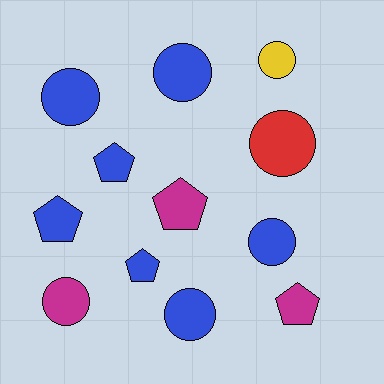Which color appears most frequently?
Blue, with 7 objects.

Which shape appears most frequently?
Circle, with 7 objects.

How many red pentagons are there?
There are no red pentagons.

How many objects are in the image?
There are 12 objects.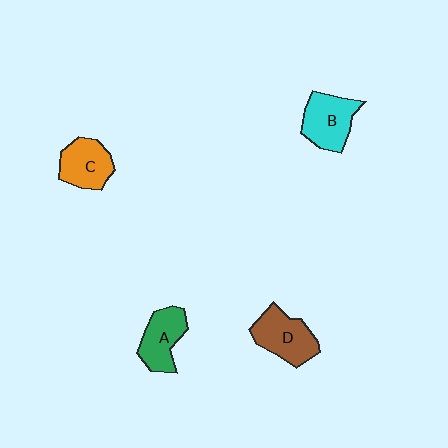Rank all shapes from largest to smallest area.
From largest to smallest: D (brown), B (cyan), C (orange), A (green).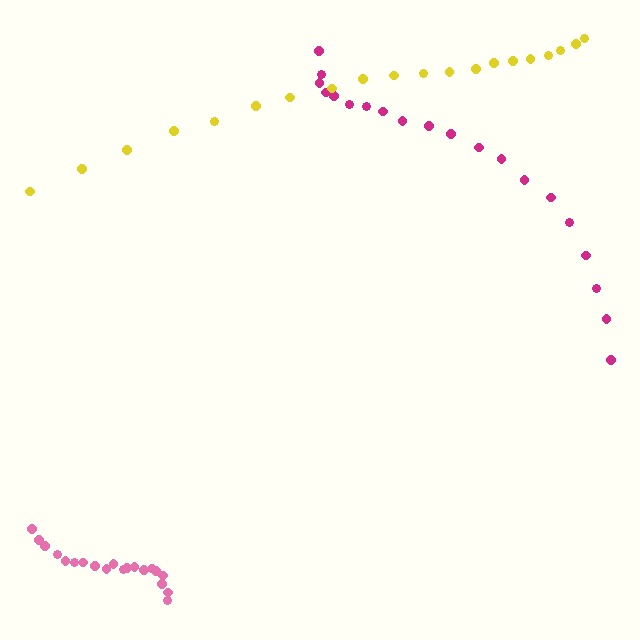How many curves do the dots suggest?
There are 3 distinct paths.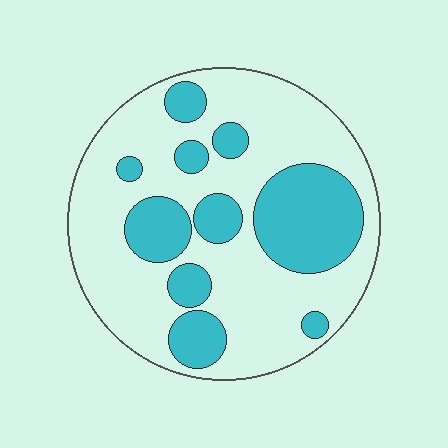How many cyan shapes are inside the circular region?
10.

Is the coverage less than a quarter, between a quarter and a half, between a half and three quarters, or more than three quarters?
Between a quarter and a half.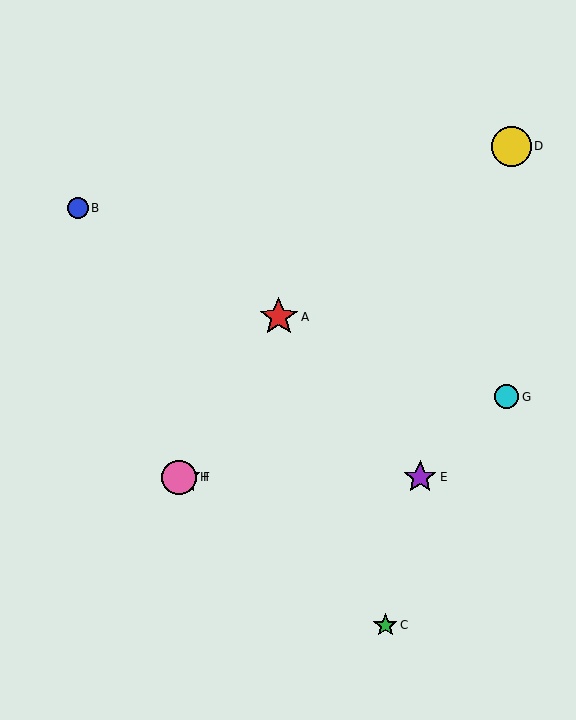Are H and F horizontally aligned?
Yes, both are at y≈477.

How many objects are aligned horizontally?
3 objects (E, F, H) are aligned horizontally.